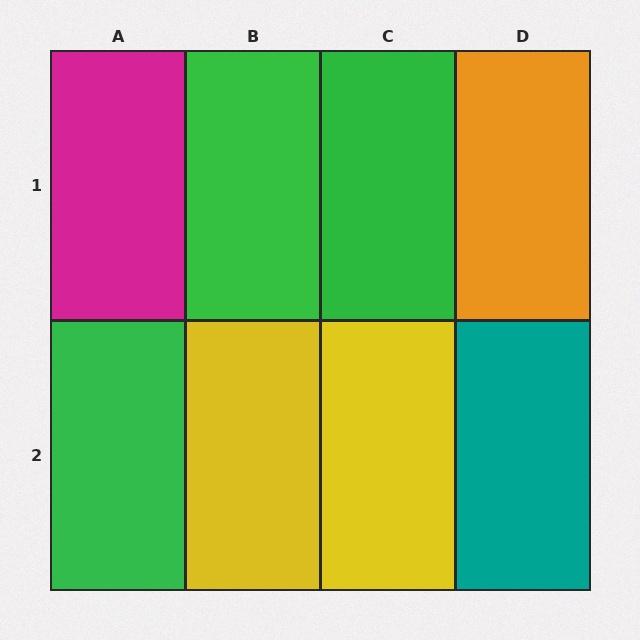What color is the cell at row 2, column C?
Yellow.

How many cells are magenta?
1 cell is magenta.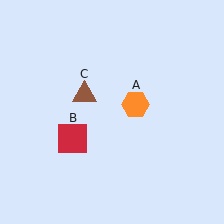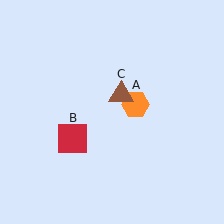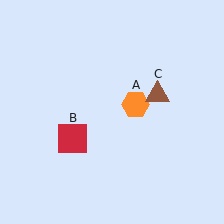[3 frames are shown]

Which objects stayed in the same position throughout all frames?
Orange hexagon (object A) and red square (object B) remained stationary.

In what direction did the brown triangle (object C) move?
The brown triangle (object C) moved right.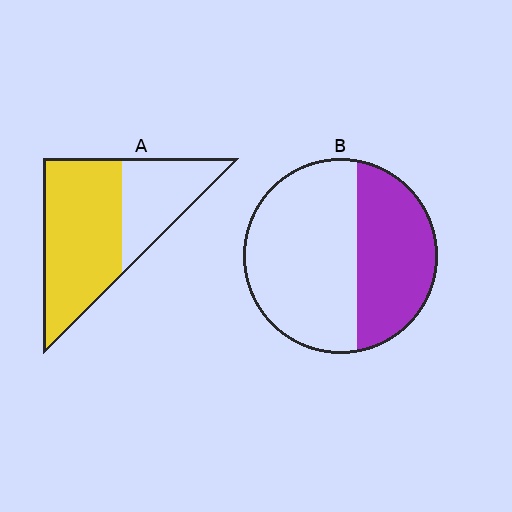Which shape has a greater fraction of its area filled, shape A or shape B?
Shape A.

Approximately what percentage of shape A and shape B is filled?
A is approximately 65% and B is approximately 40%.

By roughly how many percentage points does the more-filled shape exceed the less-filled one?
By roughly 25 percentage points (A over B).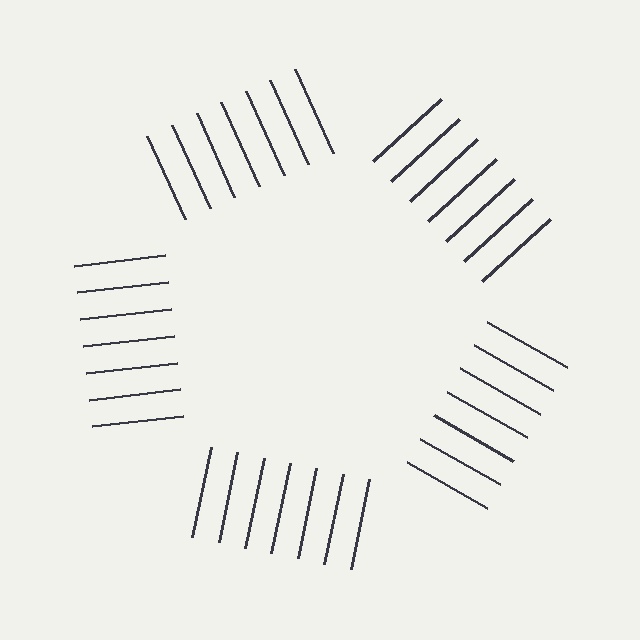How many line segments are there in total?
35 — 7 along each of the 5 edges.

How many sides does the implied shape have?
5 sides — the line-ends trace a pentagon.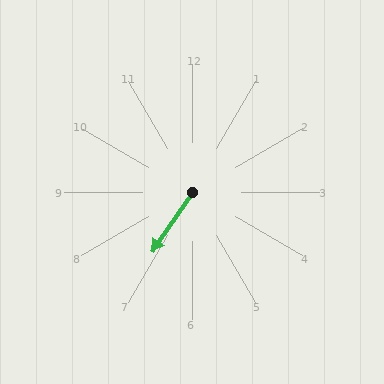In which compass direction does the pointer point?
Southwest.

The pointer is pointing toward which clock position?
Roughly 7 o'clock.